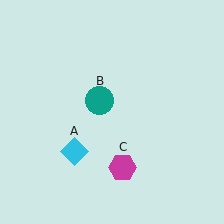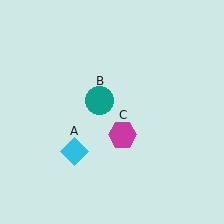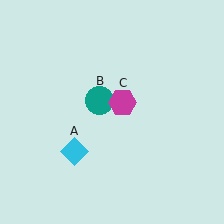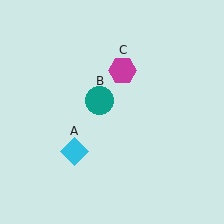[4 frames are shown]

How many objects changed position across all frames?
1 object changed position: magenta hexagon (object C).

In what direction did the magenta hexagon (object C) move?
The magenta hexagon (object C) moved up.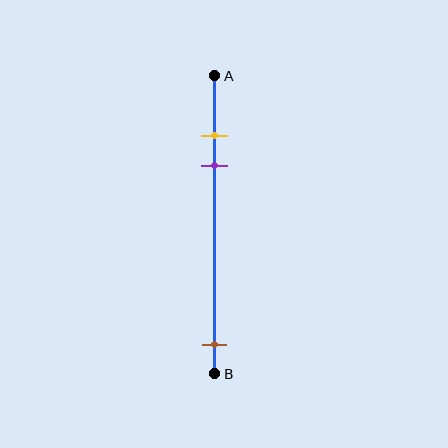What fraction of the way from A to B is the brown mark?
The brown mark is approximately 90% (0.9) of the way from A to B.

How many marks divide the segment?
There are 3 marks dividing the segment.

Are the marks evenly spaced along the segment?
No, the marks are not evenly spaced.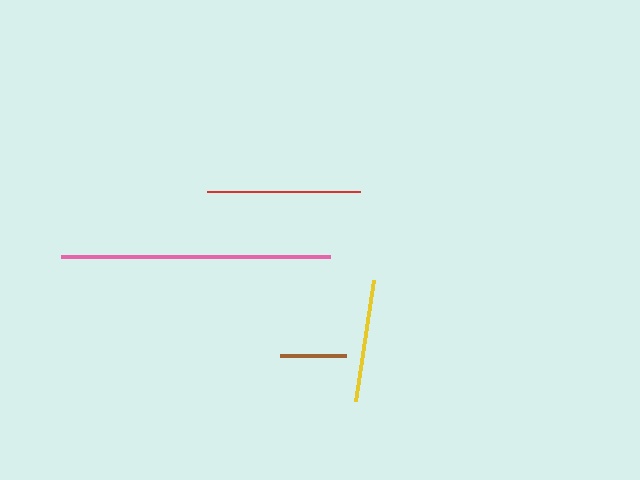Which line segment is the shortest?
The brown line is the shortest at approximately 67 pixels.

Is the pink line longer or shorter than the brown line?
The pink line is longer than the brown line.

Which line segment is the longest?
The pink line is the longest at approximately 268 pixels.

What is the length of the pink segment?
The pink segment is approximately 268 pixels long.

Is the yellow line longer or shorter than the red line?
The red line is longer than the yellow line.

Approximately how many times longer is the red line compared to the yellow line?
The red line is approximately 1.2 times the length of the yellow line.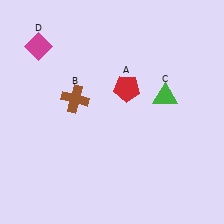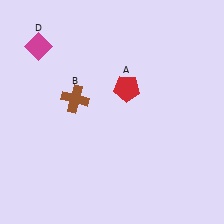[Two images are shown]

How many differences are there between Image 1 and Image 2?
There is 1 difference between the two images.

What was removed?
The green triangle (C) was removed in Image 2.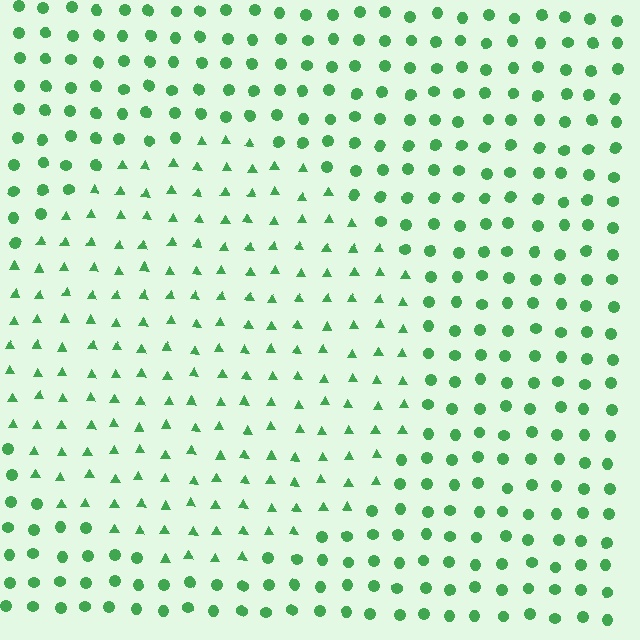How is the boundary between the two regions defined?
The boundary is defined by a change in element shape: triangles inside vs. circles outside. All elements share the same color and spacing.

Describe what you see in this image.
The image is filled with small green elements arranged in a uniform grid. A circle-shaped region contains triangles, while the surrounding area contains circles. The boundary is defined purely by the change in element shape.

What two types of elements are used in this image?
The image uses triangles inside the circle region and circles outside it.